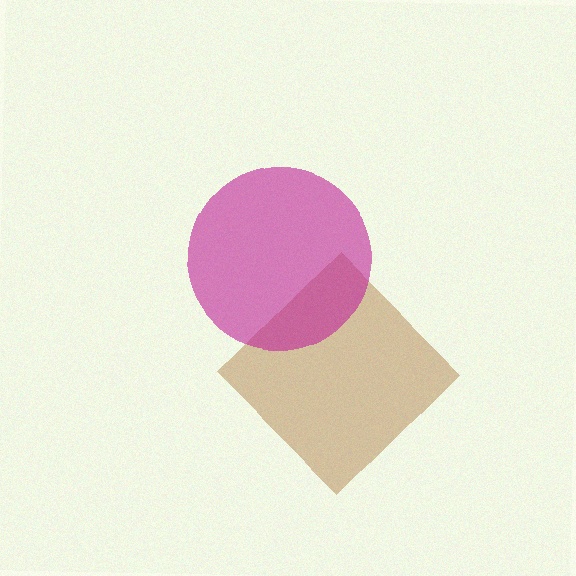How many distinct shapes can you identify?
There are 2 distinct shapes: a brown diamond, a magenta circle.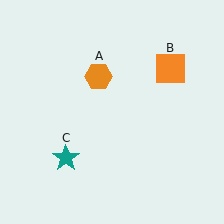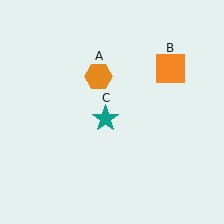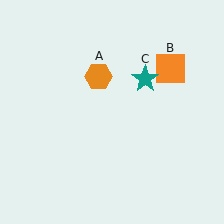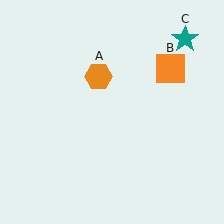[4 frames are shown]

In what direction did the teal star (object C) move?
The teal star (object C) moved up and to the right.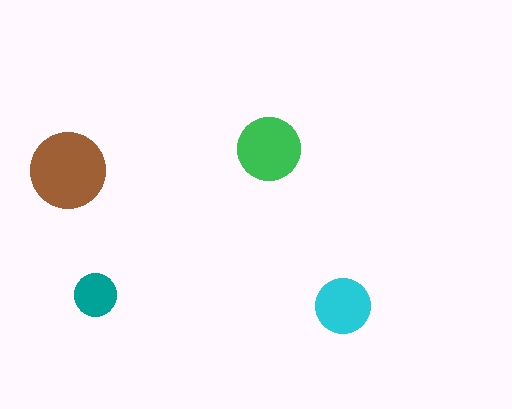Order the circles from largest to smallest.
the brown one, the green one, the cyan one, the teal one.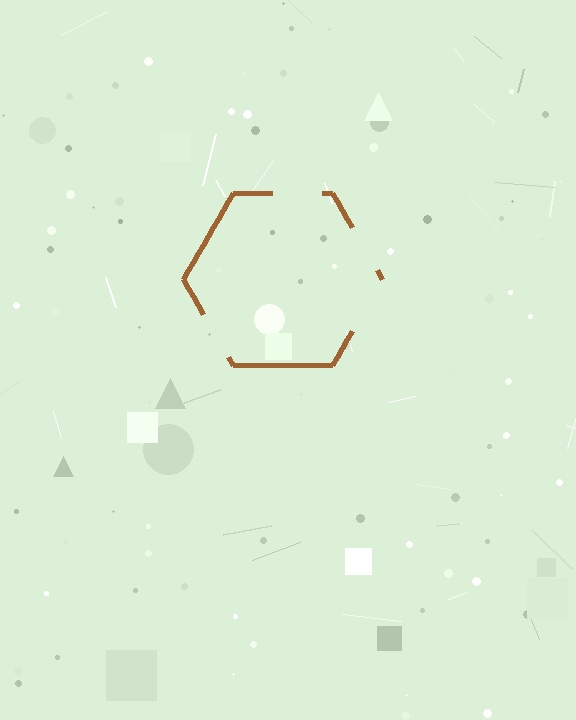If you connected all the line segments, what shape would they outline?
They would outline a hexagon.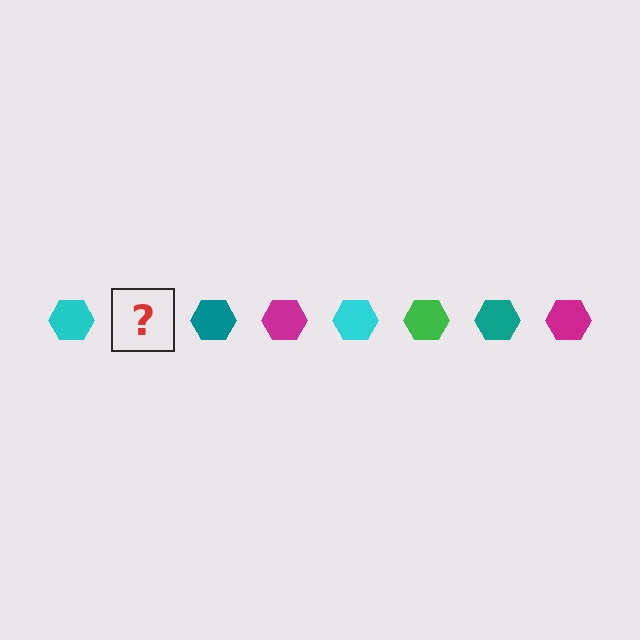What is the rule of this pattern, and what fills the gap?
The rule is that the pattern cycles through cyan, green, teal, magenta hexagons. The gap should be filled with a green hexagon.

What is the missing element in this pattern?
The missing element is a green hexagon.